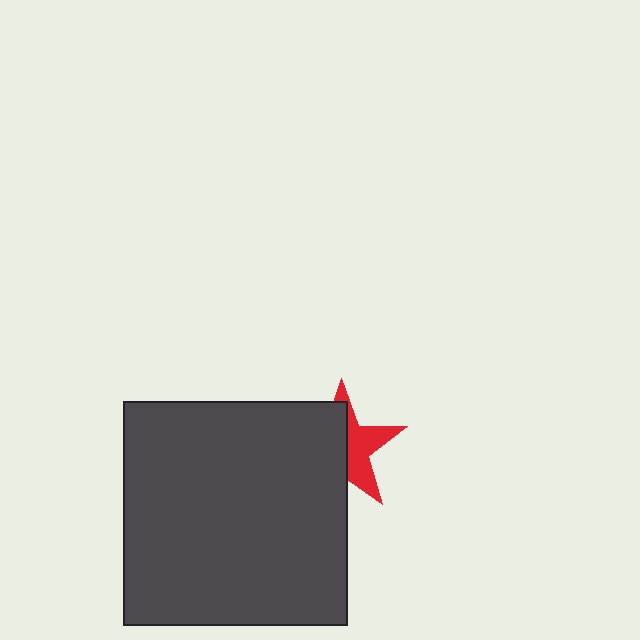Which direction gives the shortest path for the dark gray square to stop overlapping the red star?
Moving left gives the shortest separation.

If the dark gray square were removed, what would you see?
You would see the complete red star.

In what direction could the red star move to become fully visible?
The red star could move right. That would shift it out from behind the dark gray square entirely.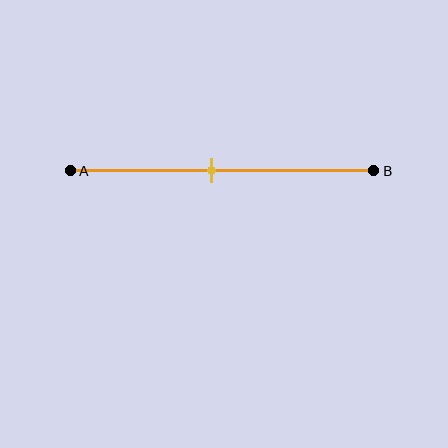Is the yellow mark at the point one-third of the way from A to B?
No, the mark is at about 45% from A, not at the 33% one-third point.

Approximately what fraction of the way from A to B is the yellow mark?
The yellow mark is approximately 45% of the way from A to B.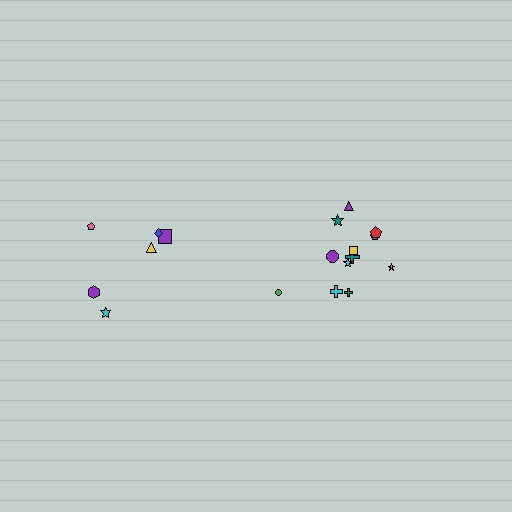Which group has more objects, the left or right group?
The right group.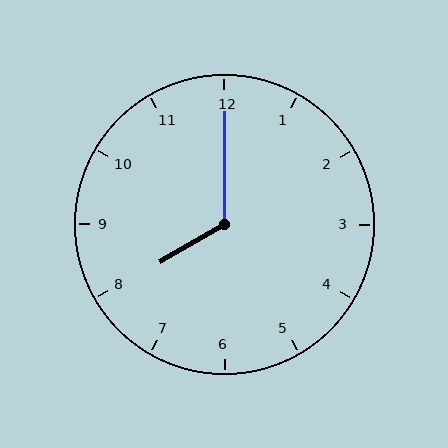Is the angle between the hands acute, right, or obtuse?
It is obtuse.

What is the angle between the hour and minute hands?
Approximately 120 degrees.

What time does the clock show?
8:00.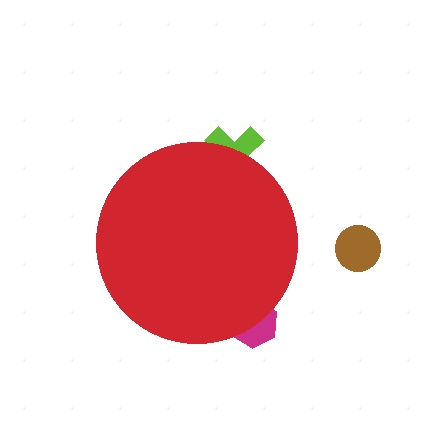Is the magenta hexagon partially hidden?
Yes, the magenta hexagon is partially hidden behind the red circle.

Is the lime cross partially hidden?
Yes, the lime cross is partially hidden behind the red circle.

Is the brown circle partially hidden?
No, the brown circle is fully visible.